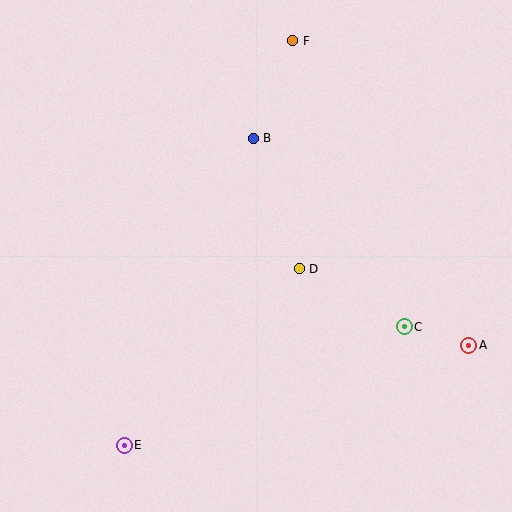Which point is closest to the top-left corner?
Point B is closest to the top-left corner.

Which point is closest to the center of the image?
Point D at (299, 269) is closest to the center.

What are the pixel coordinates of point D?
Point D is at (299, 269).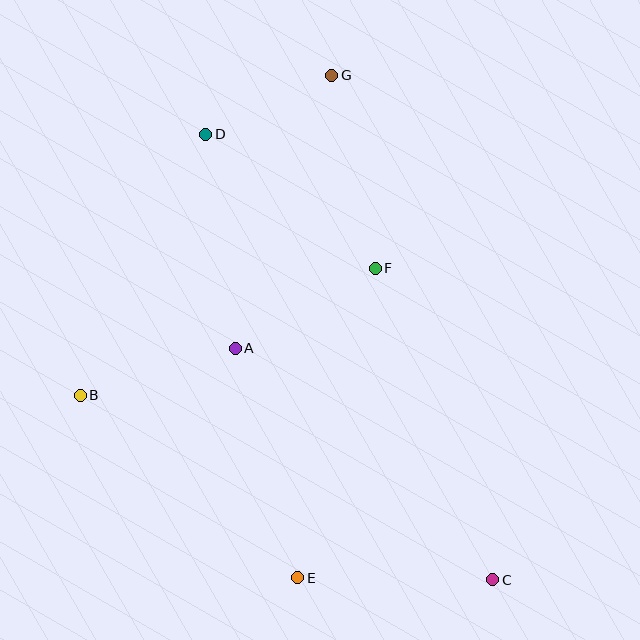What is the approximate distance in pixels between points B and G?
The distance between B and G is approximately 407 pixels.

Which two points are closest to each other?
Points D and G are closest to each other.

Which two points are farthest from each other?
Points C and D are farthest from each other.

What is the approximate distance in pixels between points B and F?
The distance between B and F is approximately 321 pixels.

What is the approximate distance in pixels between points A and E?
The distance between A and E is approximately 238 pixels.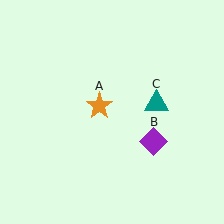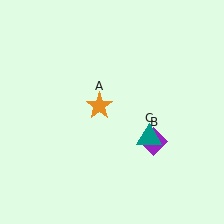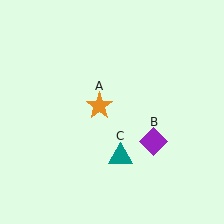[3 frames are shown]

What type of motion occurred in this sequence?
The teal triangle (object C) rotated clockwise around the center of the scene.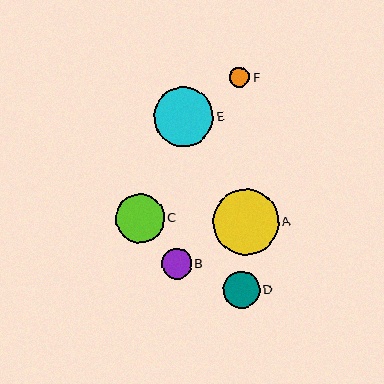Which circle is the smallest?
Circle F is the smallest with a size of approximately 20 pixels.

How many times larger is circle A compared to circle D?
Circle A is approximately 1.8 times the size of circle D.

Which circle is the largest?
Circle A is the largest with a size of approximately 66 pixels.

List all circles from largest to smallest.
From largest to smallest: A, E, C, D, B, F.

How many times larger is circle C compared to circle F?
Circle C is approximately 2.4 times the size of circle F.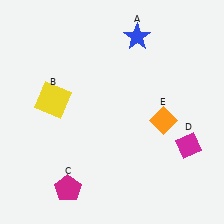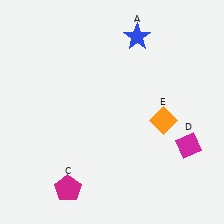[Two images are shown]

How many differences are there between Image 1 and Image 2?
There is 1 difference between the two images.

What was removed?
The yellow square (B) was removed in Image 2.